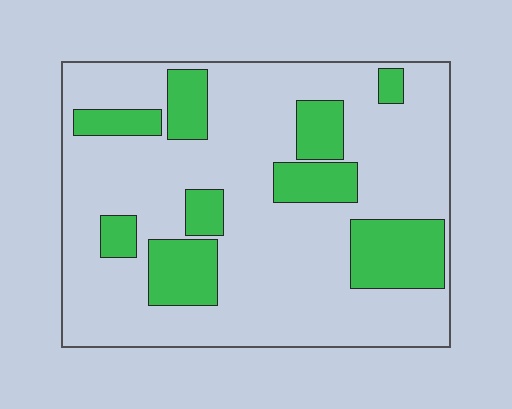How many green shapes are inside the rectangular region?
9.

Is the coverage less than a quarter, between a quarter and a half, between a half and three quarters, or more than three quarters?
Less than a quarter.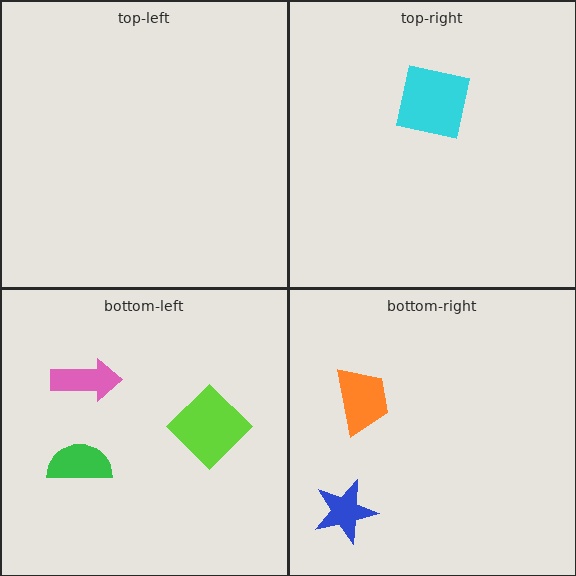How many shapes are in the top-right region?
1.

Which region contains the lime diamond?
The bottom-left region.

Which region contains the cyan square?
The top-right region.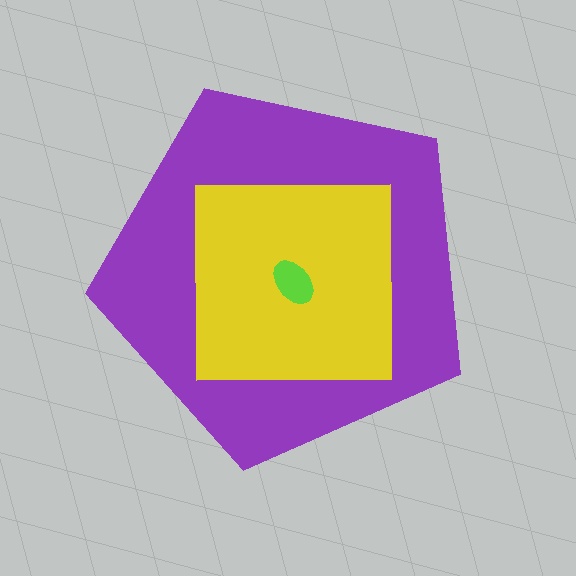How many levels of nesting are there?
3.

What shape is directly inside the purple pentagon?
The yellow square.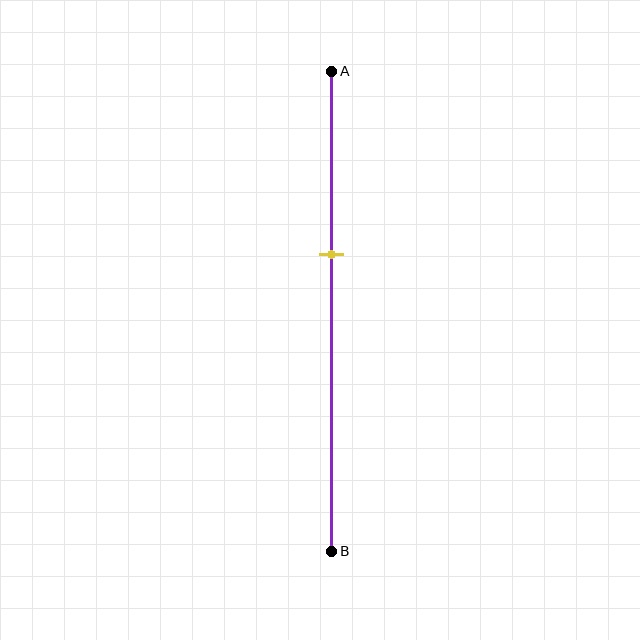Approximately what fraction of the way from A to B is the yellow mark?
The yellow mark is approximately 40% of the way from A to B.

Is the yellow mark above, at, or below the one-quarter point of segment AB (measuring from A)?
The yellow mark is below the one-quarter point of segment AB.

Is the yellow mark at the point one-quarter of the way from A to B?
No, the mark is at about 40% from A, not at the 25% one-quarter point.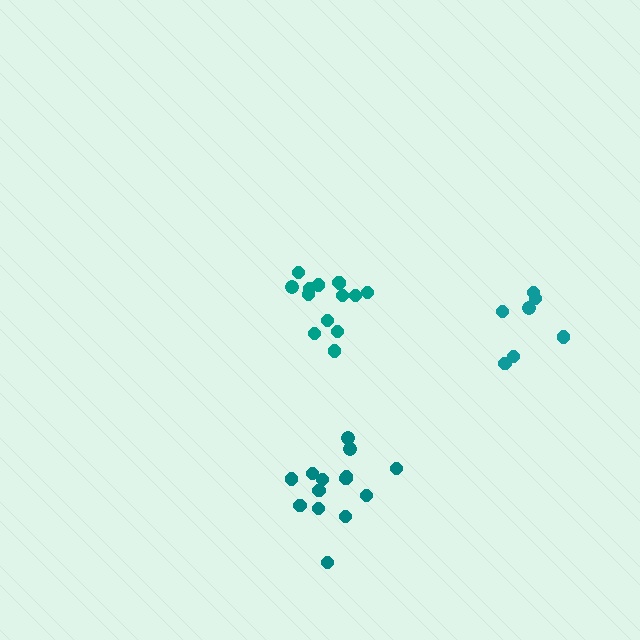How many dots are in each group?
Group 1: 8 dots, Group 2: 14 dots, Group 3: 14 dots (36 total).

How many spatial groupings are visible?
There are 3 spatial groupings.